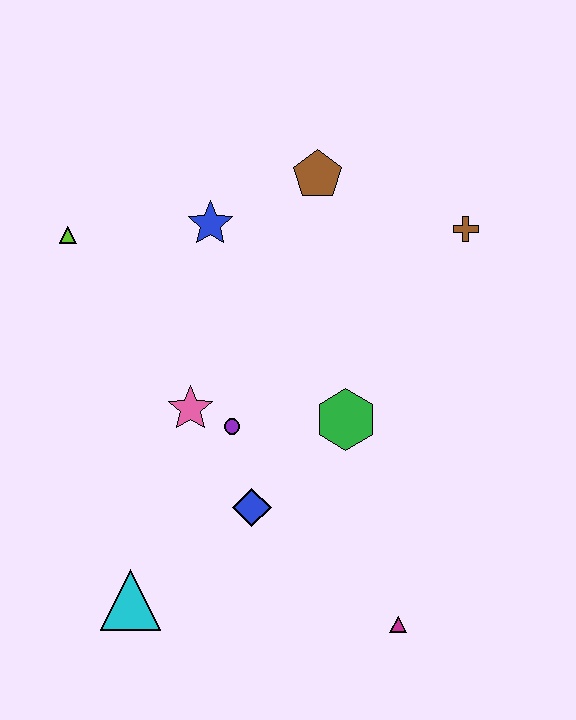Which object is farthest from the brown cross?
The cyan triangle is farthest from the brown cross.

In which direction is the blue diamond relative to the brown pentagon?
The blue diamond is below the brown pentagon.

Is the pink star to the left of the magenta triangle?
Yes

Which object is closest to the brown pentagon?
The blue star is closest to the brown pentagon.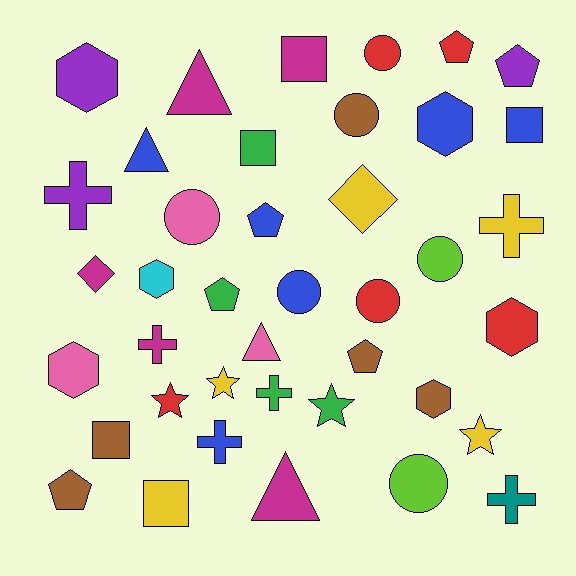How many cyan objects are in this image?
There is 1 cyan object.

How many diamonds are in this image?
There are 2 diamonds.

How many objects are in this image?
There are 40 objects.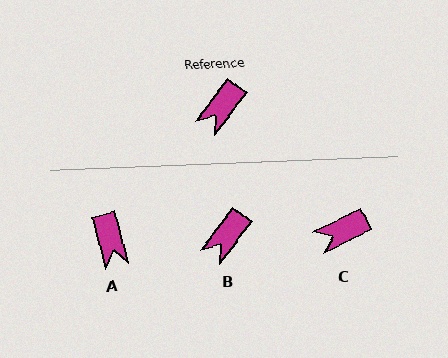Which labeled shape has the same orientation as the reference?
B.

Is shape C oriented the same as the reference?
No, it is off by about 28 degrees.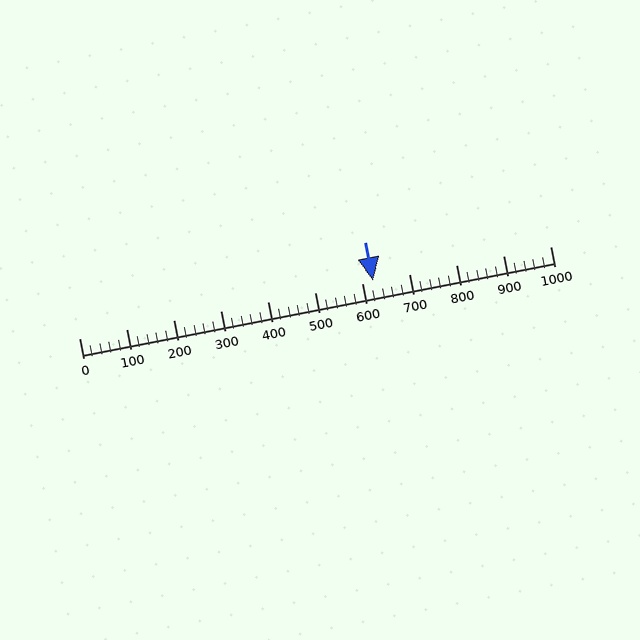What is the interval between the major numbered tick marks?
The major tick marks are spaced 100 units apart.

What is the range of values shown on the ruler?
The ruler shows values from 0 to 1000.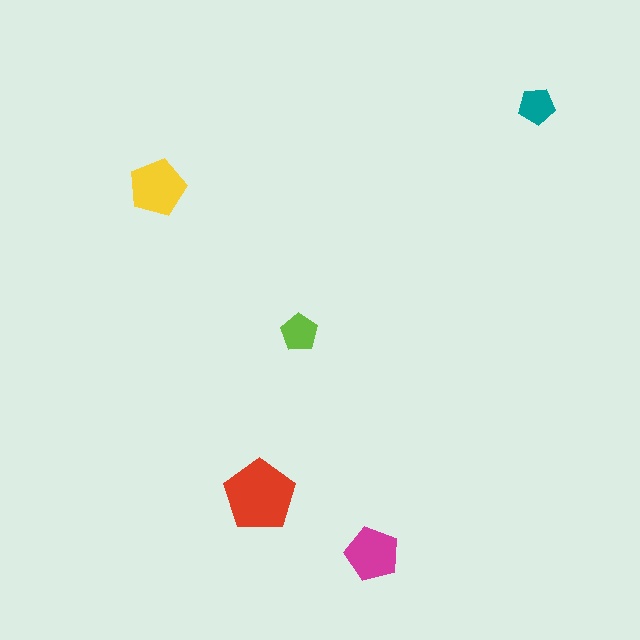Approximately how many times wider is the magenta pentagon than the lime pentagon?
About 1.5 times wider.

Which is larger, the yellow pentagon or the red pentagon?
The red one.